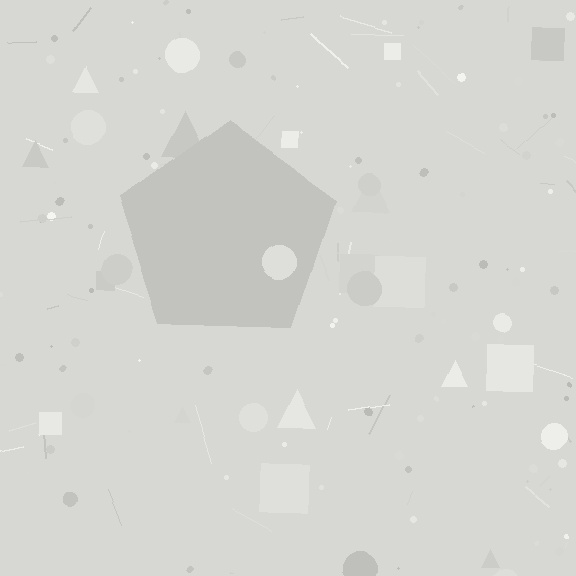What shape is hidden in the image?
A pentagon is hidden in the image.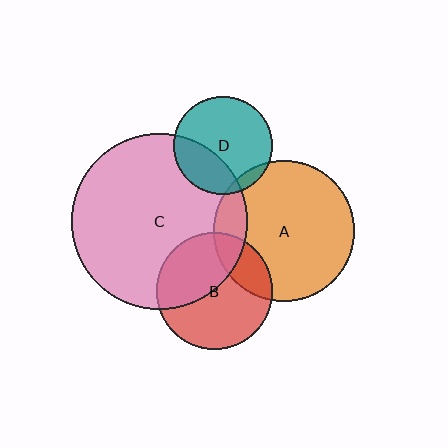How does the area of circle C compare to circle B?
Approximately 2.3 times.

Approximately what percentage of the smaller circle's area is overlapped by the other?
Approximately 40%.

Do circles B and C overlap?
Yes.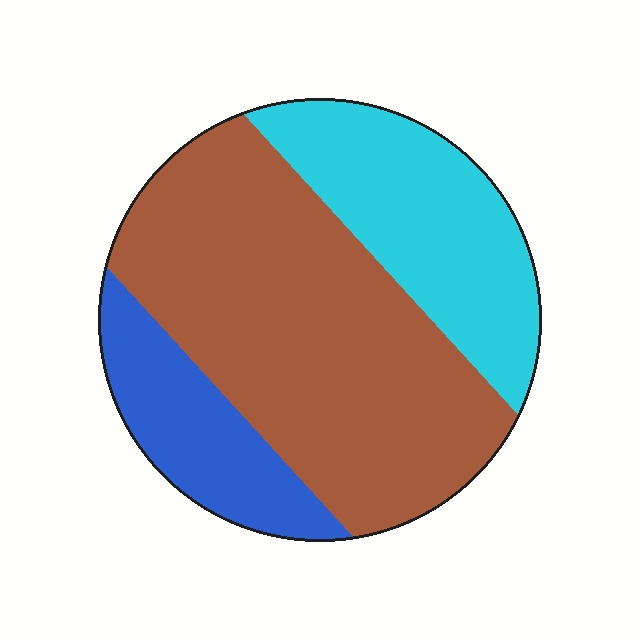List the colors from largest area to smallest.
From largest to smallest: brown, cyan, blue.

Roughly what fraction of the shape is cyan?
Cyan covers about 25% of the shape.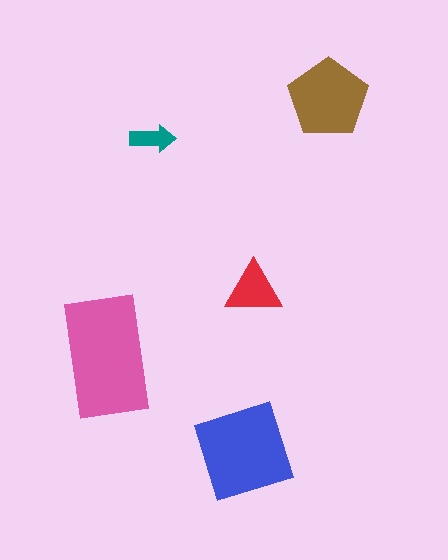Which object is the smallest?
The teal arrow.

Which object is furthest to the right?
The brown pentagon is rightmost.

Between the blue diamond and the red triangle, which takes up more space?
The blue diamond.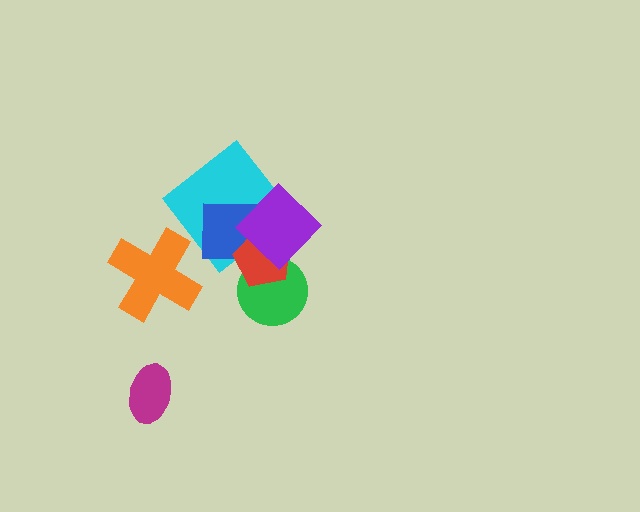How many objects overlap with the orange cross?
0 objects overlap with the orange cross.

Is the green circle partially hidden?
Yes, it is partially covered by another shape.